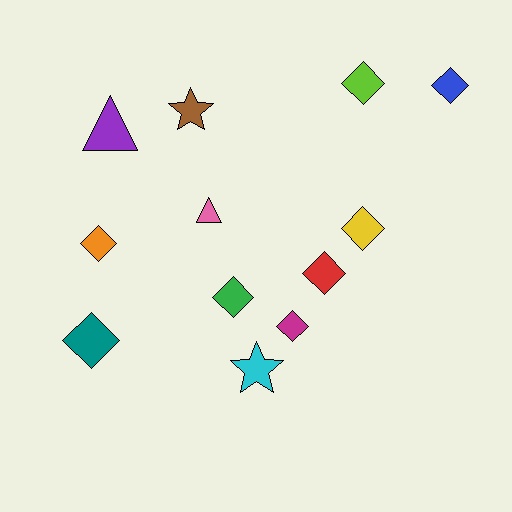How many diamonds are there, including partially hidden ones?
There are 8 diamonds.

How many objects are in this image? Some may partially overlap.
There are 12 objects.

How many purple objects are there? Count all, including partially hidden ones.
There is 1 purple object.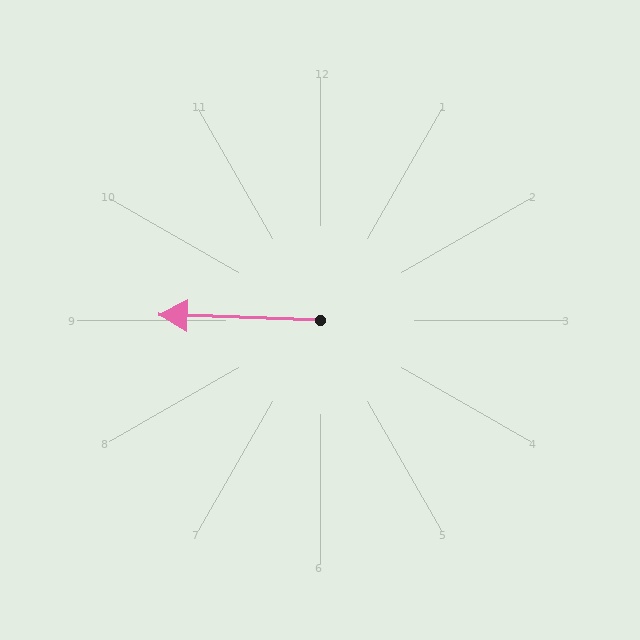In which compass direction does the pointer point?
West.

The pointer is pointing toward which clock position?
Roughly 9 o'clock.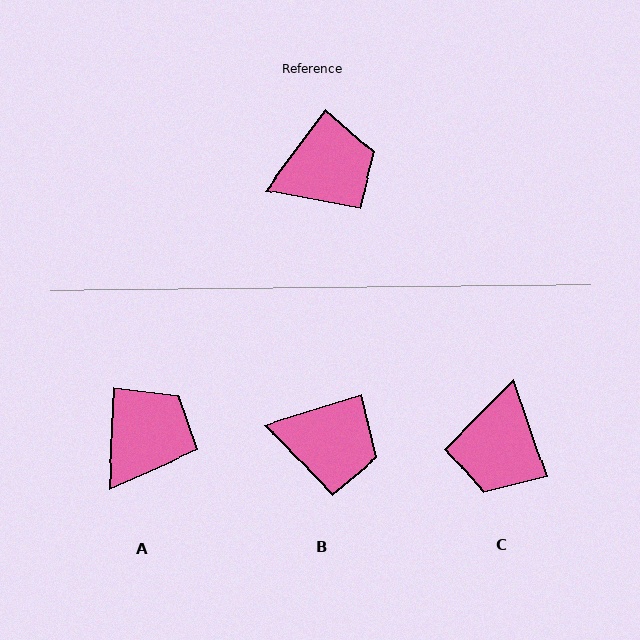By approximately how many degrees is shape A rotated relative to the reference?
Approximately 34 degrees counter-clockwise.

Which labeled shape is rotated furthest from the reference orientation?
C, about 125 degrees away.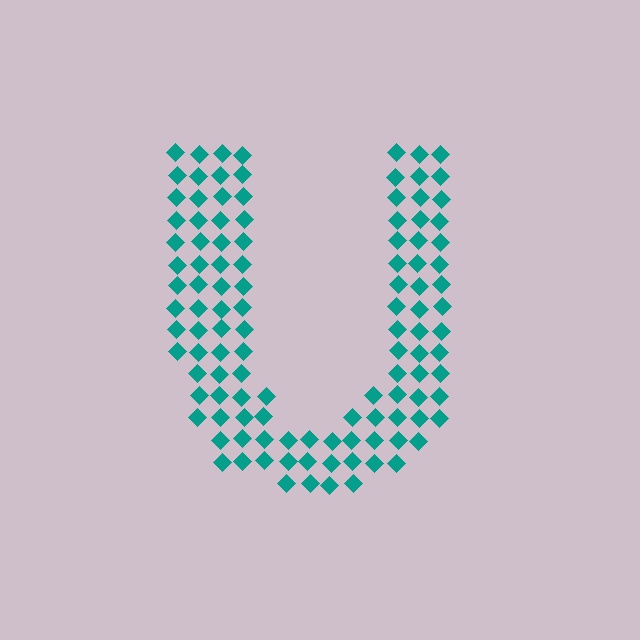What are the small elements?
The small elements are diamonds.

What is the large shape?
The large shape is the letter U.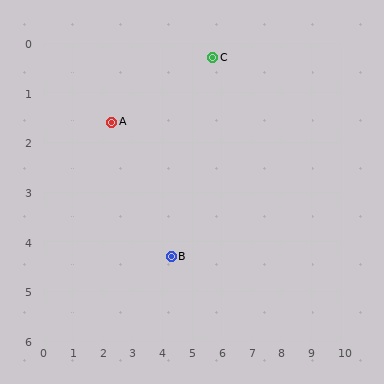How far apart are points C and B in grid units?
Points C and B are about 4.2 grid units apart.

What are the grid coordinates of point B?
Point B is at approximately (4.3, 4.3).